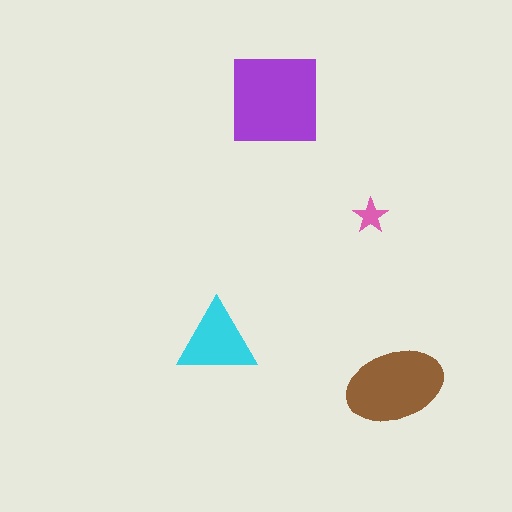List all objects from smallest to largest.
The pink star, the cyan triangle, the brown ellipse, the purple square.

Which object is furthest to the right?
The brown ellipse is rightmost.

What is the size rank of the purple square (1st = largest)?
1st.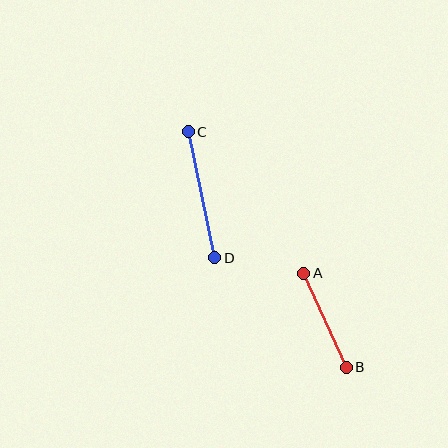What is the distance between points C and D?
The distance is approximately 128 pixels.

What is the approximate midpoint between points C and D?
The midpoint is at approximately (202, 195) pixels.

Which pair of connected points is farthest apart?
Points C and D are farthest apart.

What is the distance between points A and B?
The distance is approximately 103 pixels.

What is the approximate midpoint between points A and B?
The midpoint is at approximately (325, 320) pixels.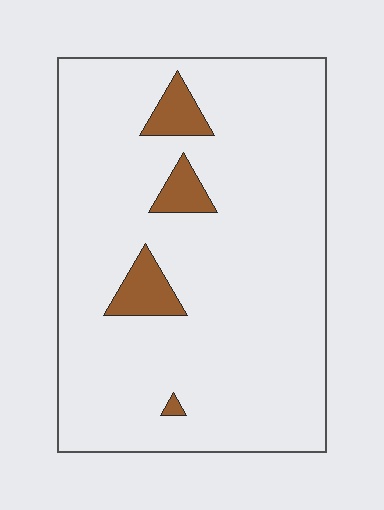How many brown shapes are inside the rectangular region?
4.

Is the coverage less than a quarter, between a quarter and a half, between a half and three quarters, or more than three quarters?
Less than a quarter.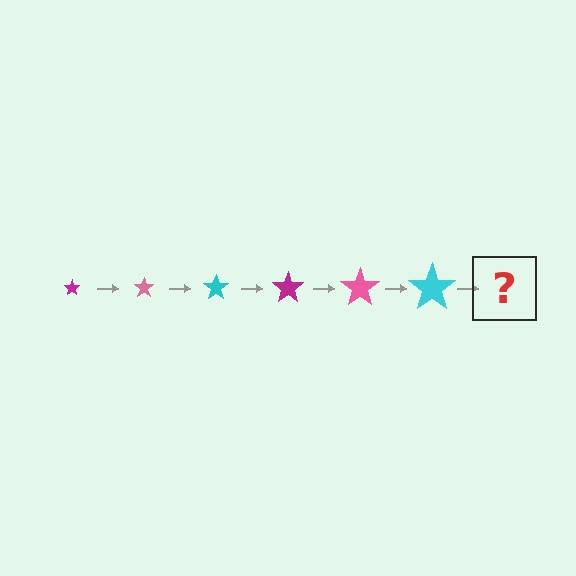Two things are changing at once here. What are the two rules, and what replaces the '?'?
The two rules are that the star grows larger each step and the color cycles through magenta, pink, and cyan. The '?' should be a magenta star, larger than the previous one.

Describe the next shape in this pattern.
It should be a magenta star, larger than the previous one.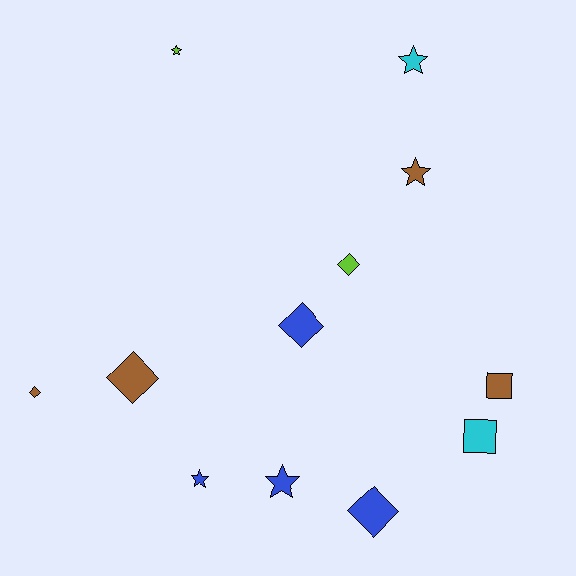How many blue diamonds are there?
There are 2 blue diamonds.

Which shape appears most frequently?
Diamond, with 5 objects.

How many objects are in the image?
There are 12 objects.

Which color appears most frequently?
Blue, with 4 objects.